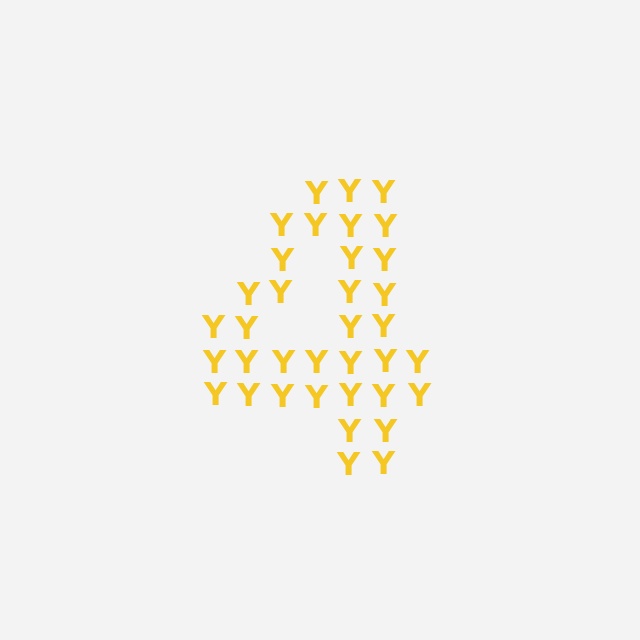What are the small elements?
The small elements are letter Y's.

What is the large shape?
The large shape is the digit 4.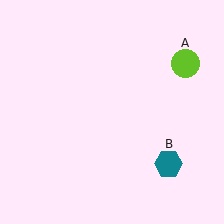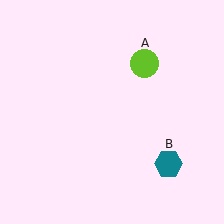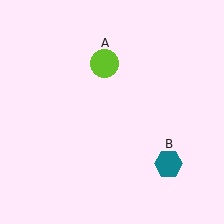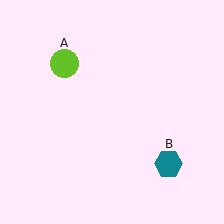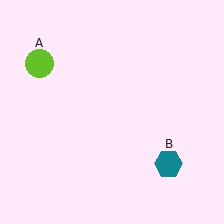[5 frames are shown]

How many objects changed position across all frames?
1 object changed position: lime circle (object A).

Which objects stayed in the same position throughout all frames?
Teal hexagon (object B) remained stationary.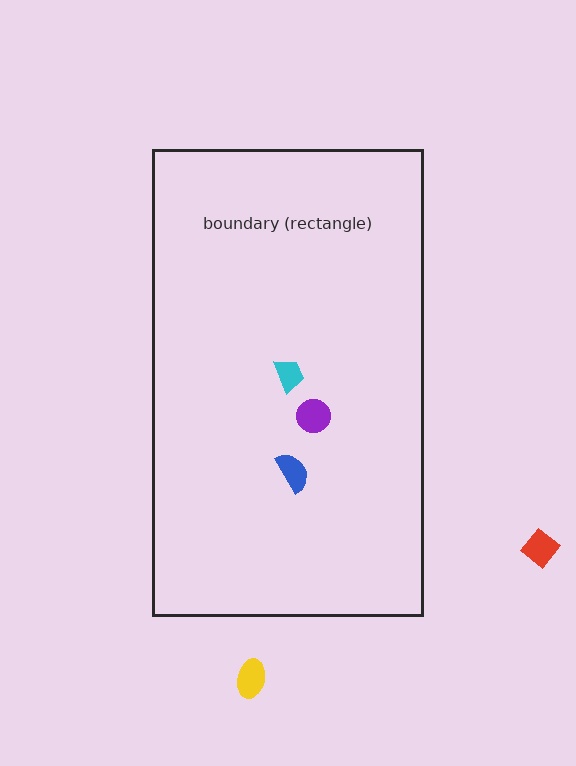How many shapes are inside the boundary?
3 inside, 2 outside.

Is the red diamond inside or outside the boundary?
Outside.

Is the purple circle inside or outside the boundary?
Inside.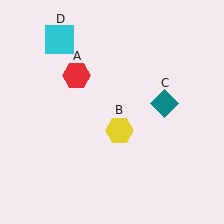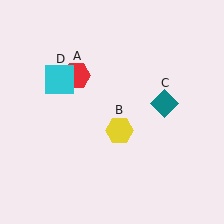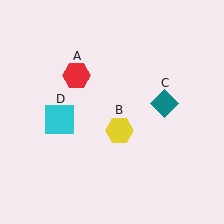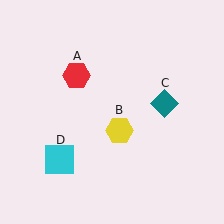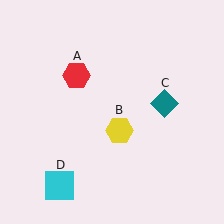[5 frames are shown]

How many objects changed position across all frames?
1 object changed position: cyan square (object D).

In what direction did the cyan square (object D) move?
The cyan square (object D) moved down.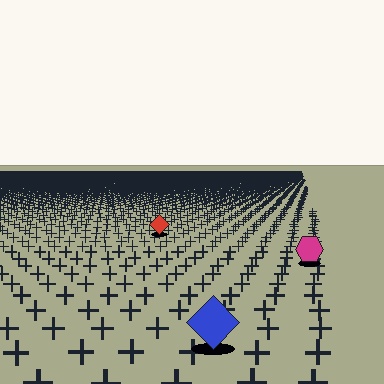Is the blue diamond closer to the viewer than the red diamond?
Yes. The blue diamond is closer — you can tell from the texture gradient: the ground texture is coarser near it.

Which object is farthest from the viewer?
The red diamond is farthest from the viewer. It appears smaller and the ground texture around it is denser.